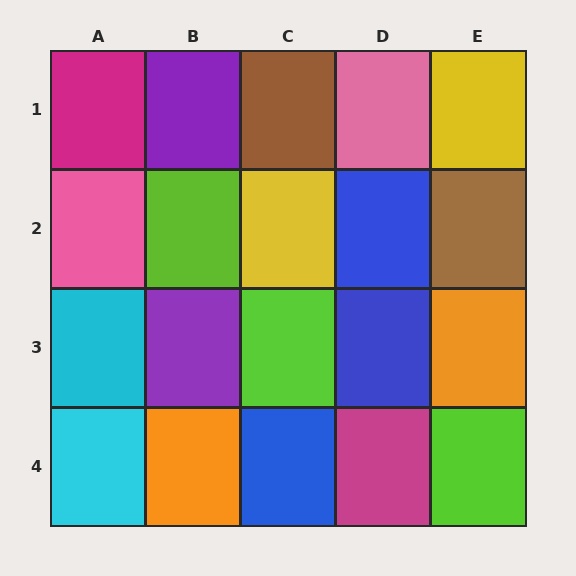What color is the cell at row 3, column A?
Cyan.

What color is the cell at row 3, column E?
Orange.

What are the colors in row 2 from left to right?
Pink, lime, yellow, blue, brown.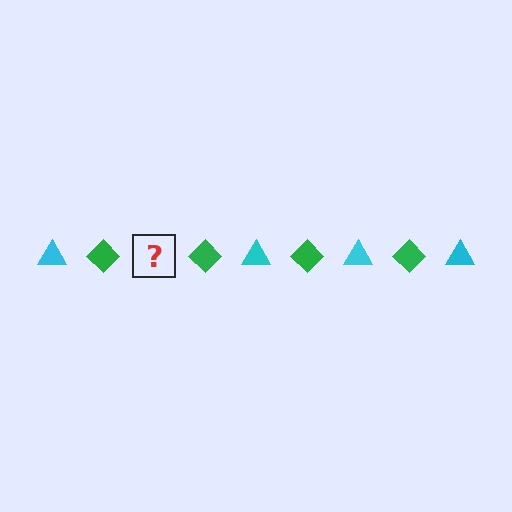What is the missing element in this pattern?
The missing element is a cyan triangle.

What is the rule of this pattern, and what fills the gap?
The rule is that the pattern alternates between cyan triangle and green diamond. The gap should be filled with a cyan triangle.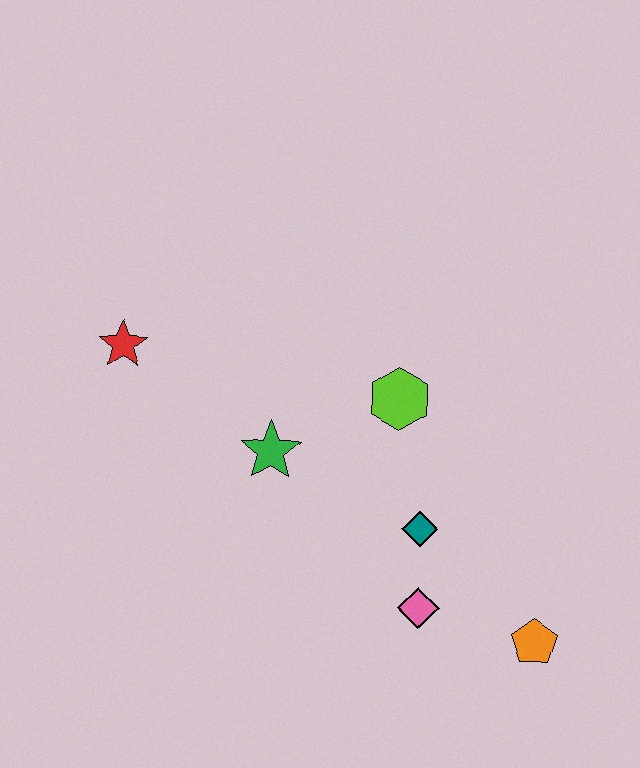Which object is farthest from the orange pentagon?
The red star is farthest from the orange pentagon.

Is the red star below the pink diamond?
No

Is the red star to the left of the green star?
Yes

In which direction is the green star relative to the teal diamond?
The green star is to the left of the teal diamond.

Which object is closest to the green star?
The lime hexagon is closest to the green star.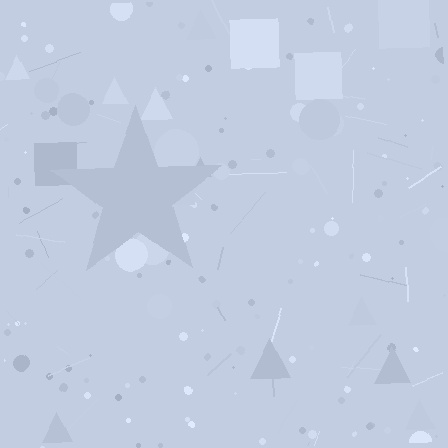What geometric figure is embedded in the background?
A star is embedded in the background.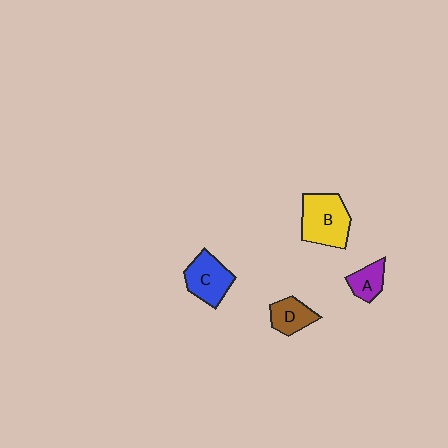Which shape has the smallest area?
Shape A (purple).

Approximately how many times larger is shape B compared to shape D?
Approximately 1.8 times.